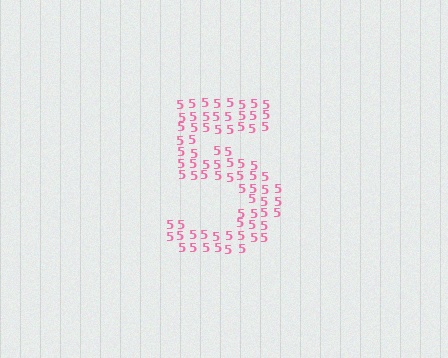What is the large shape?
The large shape is the digit 5.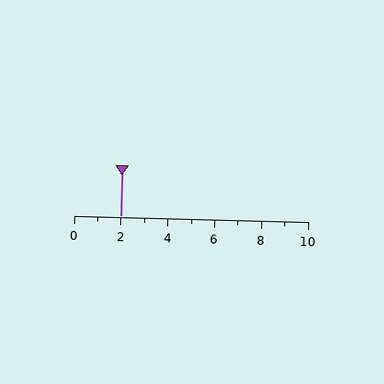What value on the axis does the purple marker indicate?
The marker indicates approximately 2.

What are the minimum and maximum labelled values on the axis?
The axis runs from 0 to 10.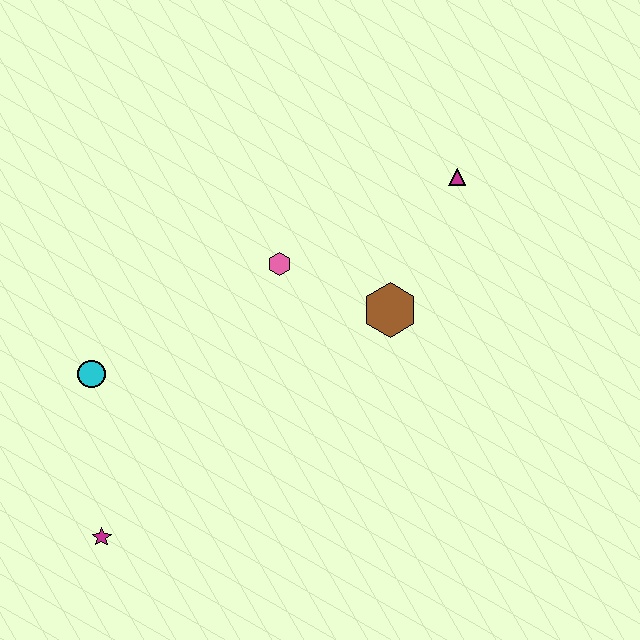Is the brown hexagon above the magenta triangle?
No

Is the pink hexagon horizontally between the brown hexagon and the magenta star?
Yes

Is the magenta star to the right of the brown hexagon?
No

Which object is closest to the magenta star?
The cyan circle is closest to the magenta star.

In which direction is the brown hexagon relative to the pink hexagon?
The brown hexagon is to the right of the pink hexagon.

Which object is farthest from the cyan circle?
The magenta triangle is farthest from the cyan circle.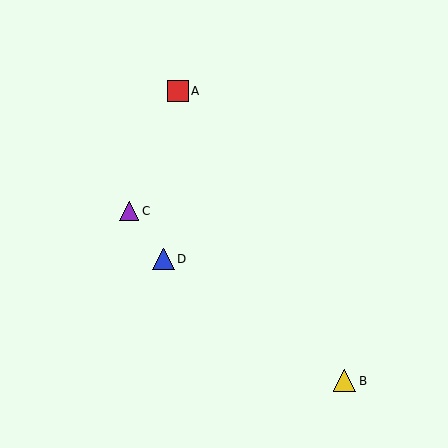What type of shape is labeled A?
Shape A is a red square.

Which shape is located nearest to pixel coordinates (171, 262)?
The blue triangle (labeled D) at (164, 259) is nearest to that location.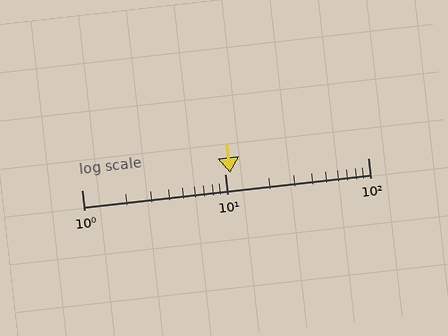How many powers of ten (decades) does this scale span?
The scale spans 2 decades, from 1 to 100.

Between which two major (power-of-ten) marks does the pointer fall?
The pointer is between 10 and 100.